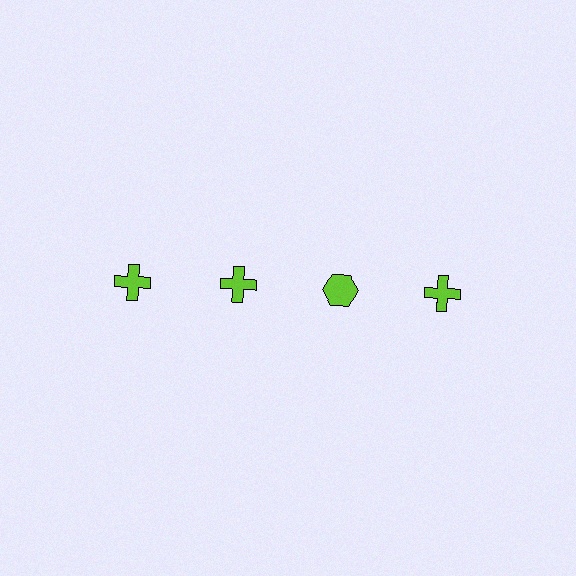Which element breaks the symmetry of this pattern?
The lime hexagon in the top row, center column breaks the symmetry. All other shapes are lime crosses.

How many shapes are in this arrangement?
There are 4 shapes arranged in a grid pattern.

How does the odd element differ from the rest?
It has a different shape: hexagon instead of cross.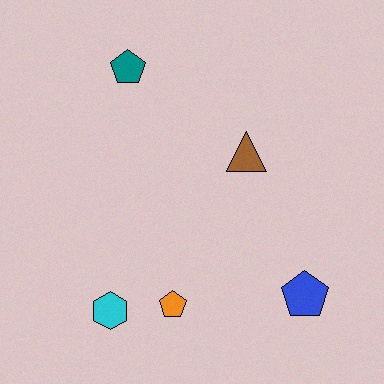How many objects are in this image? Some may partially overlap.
There are 5 objects.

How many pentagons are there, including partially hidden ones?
There are 3 pentagons.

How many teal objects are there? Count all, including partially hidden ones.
There is 1 teal object.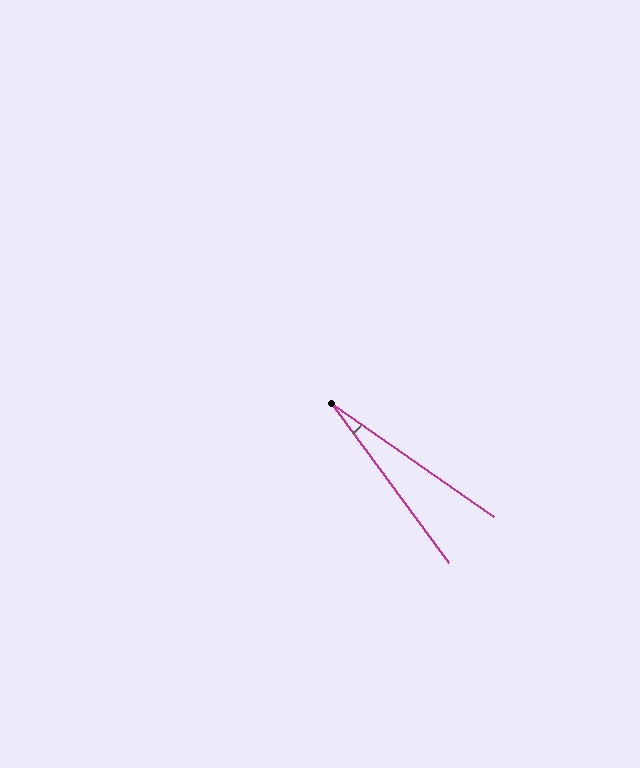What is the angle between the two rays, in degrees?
Approximately 19 degrees.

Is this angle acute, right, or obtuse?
It is acute.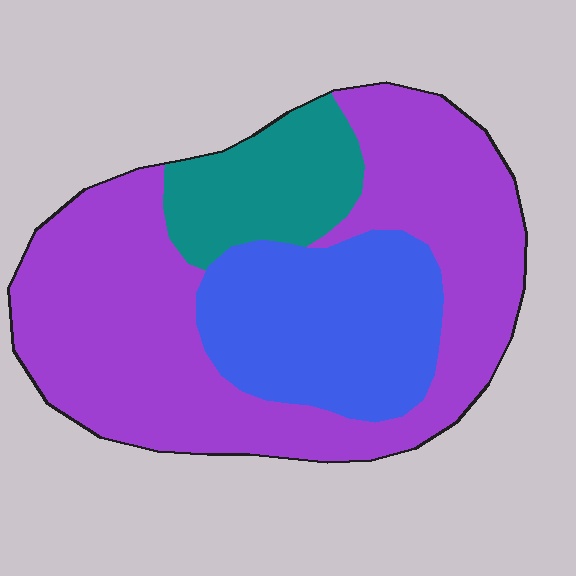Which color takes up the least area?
Teal, at roughly 15%.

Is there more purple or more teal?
Purple.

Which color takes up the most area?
Purple, at roughly 60%.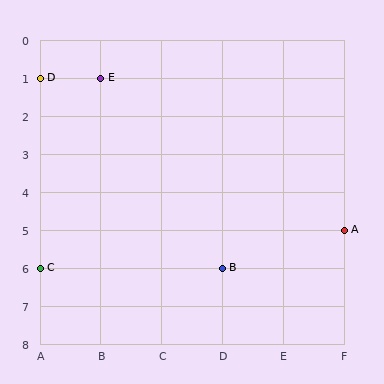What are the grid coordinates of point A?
Point A is at grid coordinates (F, 5).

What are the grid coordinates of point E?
Point E is at grid coordinates (B, 1).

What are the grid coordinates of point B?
Point B is at grid coordinates (D, 6).